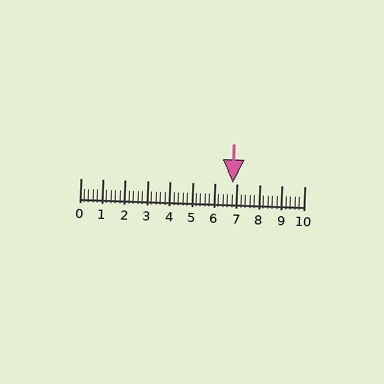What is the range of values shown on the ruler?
The ruler shows values from 0 to 10.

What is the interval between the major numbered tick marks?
The major tick marks are spaced 1 units apart.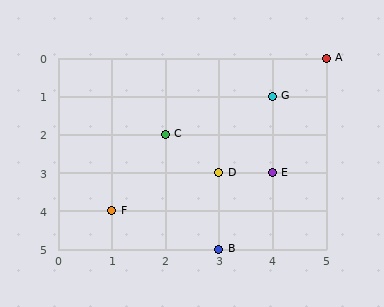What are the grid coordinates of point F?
Point F is at grid coordinates (1, 4).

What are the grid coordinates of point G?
Point G is at grid coordinates (4, 1).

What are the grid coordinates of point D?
Point D is at grid coordinates (3, 3).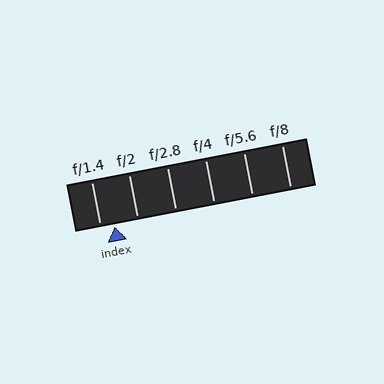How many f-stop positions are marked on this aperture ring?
There are 6 f-stop positions marked.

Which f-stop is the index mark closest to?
The index mark is closest to f/1.4.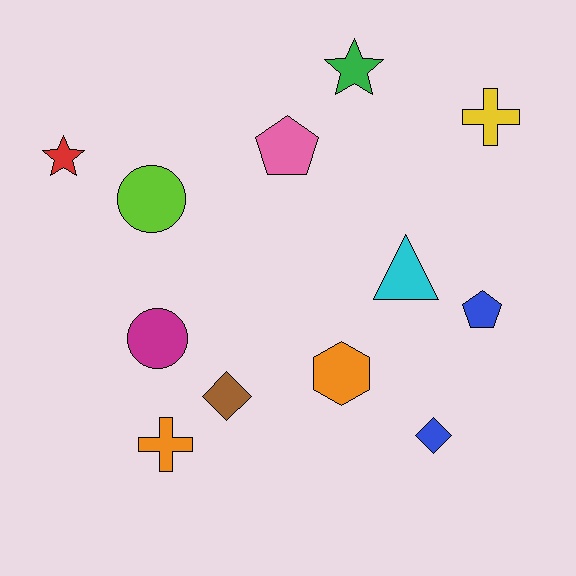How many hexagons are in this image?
There is 1 hexagon.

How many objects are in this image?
There are 12 objects.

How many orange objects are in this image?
There are 2 orange objects.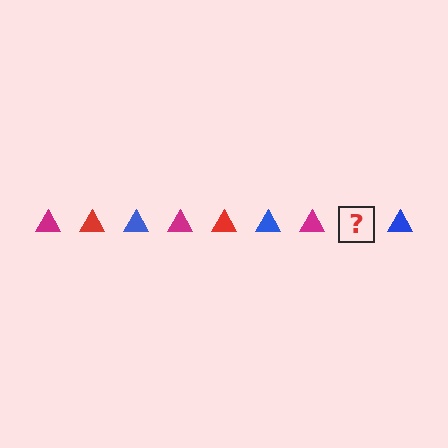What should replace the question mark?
The question mark should be replaced with a red triangle.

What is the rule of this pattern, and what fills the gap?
The rule is that the pattern cycles through magenta, red, blue triangles. The gap should be filled with a red triangle.